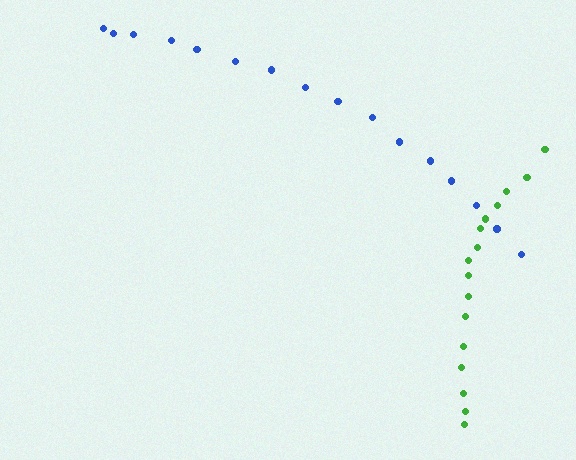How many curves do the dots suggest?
There are 2 distinct paths.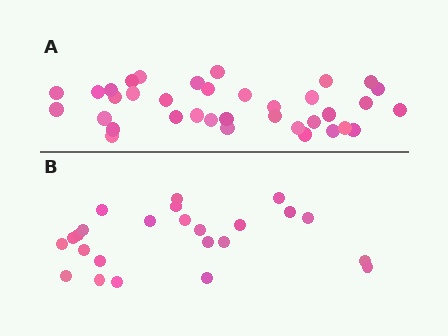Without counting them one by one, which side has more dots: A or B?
Region A (the top region) has more dots.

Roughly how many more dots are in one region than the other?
Region A has roughly 12 or so more dots than region B.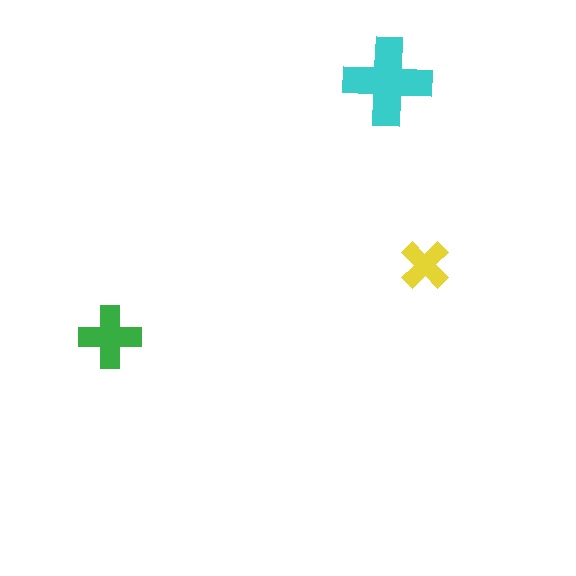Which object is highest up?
The cyan cross is topmost.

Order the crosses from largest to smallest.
the cyan one, the green one, the yellow one.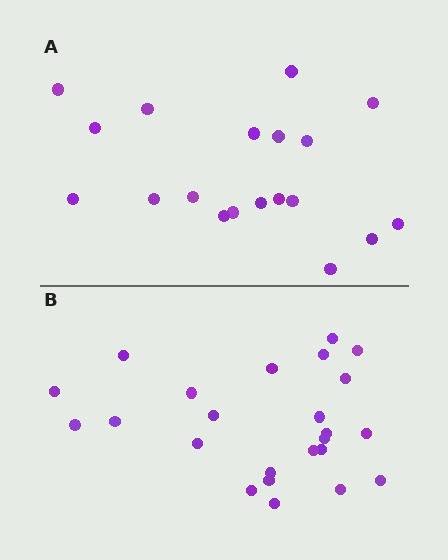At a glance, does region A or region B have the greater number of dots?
Region B (the bottom region) has more dots.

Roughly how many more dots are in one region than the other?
Region B has about 5 more dots than region A.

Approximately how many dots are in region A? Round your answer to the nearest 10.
About 20 dots. (The exact count is 19, which rounds to 20.)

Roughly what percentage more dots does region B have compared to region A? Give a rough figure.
About 25% more.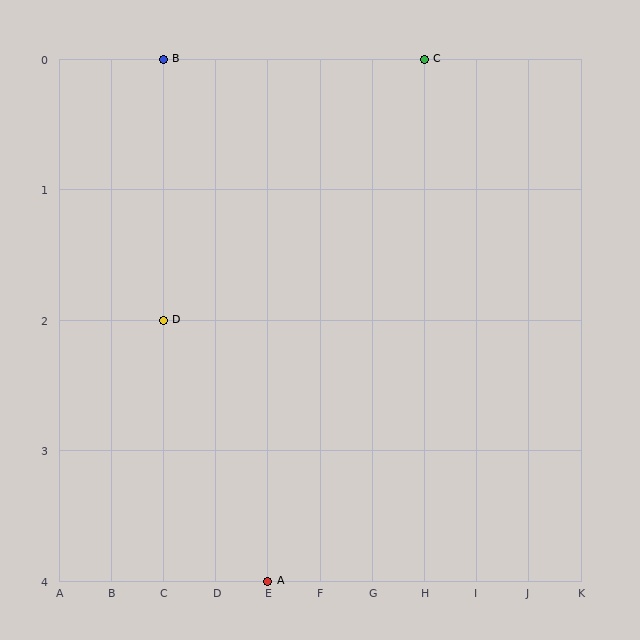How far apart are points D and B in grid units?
Points D and B are 2 rows apart.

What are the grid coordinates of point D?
Point D is at grid coordinates (C, 2).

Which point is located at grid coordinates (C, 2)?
Point D is at (C, 2).